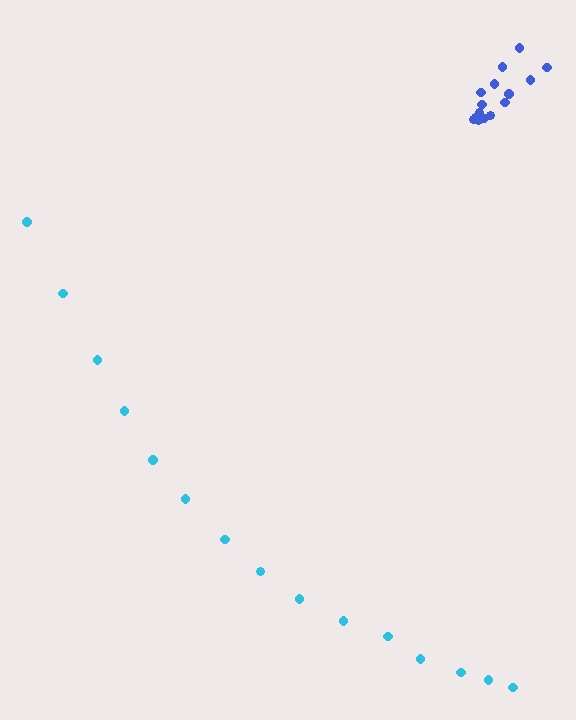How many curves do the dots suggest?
There are 2 distinct paths.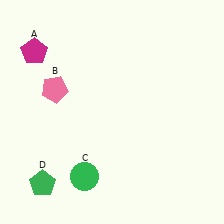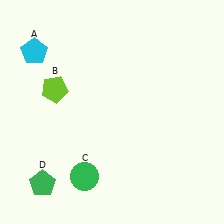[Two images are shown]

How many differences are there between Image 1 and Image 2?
There are 2 differences between the two images.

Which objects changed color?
A changed from magenta to cyan. B changed from pink to lime.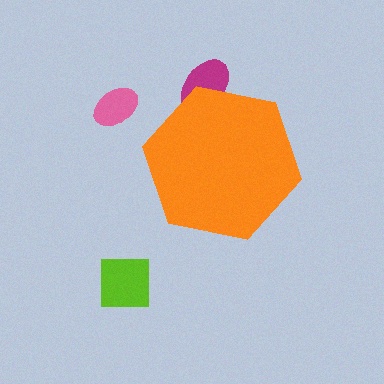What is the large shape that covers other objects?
An orange hexagon.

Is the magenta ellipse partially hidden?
Yes, the magenta ellipse is partially hidden behind the orange hexagon.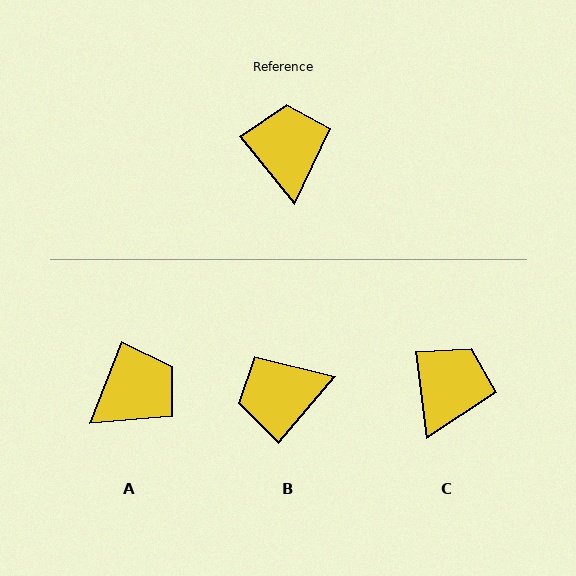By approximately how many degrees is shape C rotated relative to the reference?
Approximately 32 degrees clockwise.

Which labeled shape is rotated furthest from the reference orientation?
B, about 100 degrees away.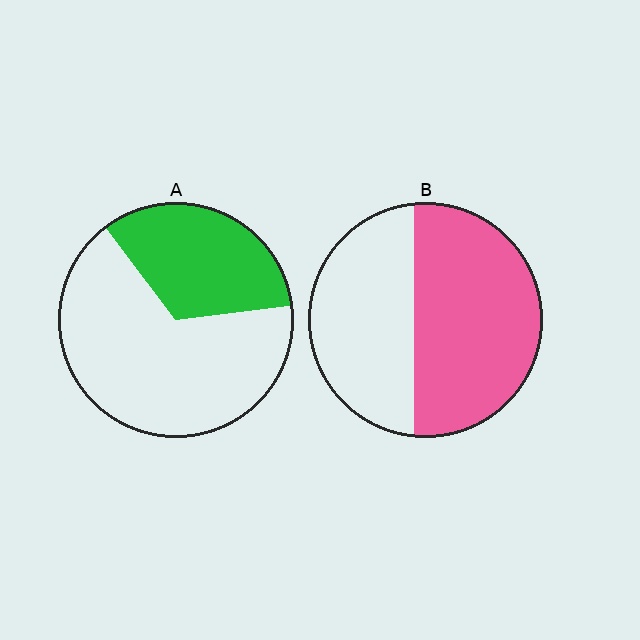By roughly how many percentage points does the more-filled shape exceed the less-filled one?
By roughly 25 percentage points (B over A).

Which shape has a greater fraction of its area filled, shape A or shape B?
Shape B.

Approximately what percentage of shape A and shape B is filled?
A is approximately 35% and B is approximately 55%.